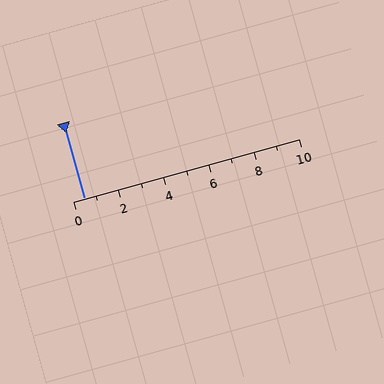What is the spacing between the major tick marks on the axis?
The major ticks are spaced 2 apart.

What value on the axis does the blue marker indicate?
The marker indicates approximately 0.5.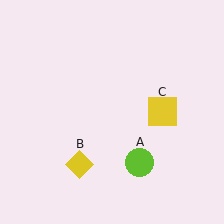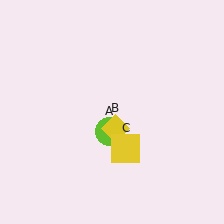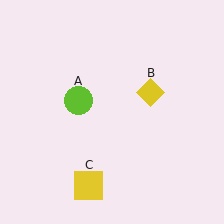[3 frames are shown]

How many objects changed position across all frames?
3 objects changed position: lime circle (object A), yellow diamond (object B), yellow square (object C).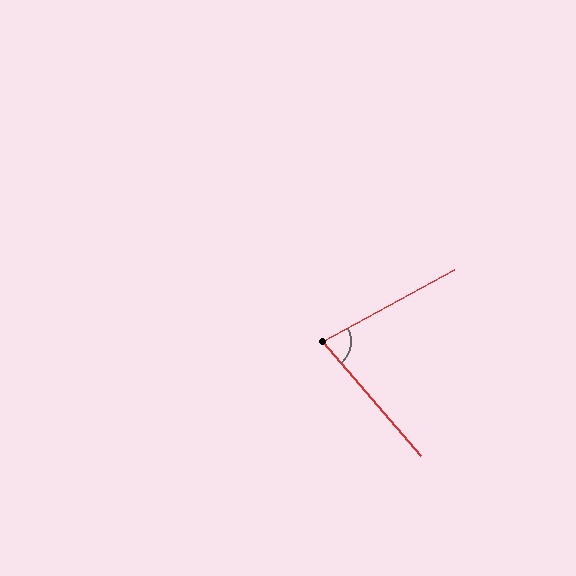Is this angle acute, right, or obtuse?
It is acute.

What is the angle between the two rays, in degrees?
Approximately 78 degrees.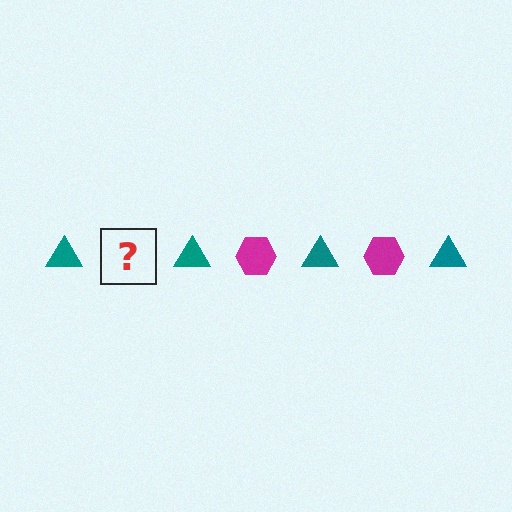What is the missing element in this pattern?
The missing element is a magenta hexagon.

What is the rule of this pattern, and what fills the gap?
The rule is that the pattern alternates between teal triangle and magenta hexagon. The gap should be filled with a magenta hexagon.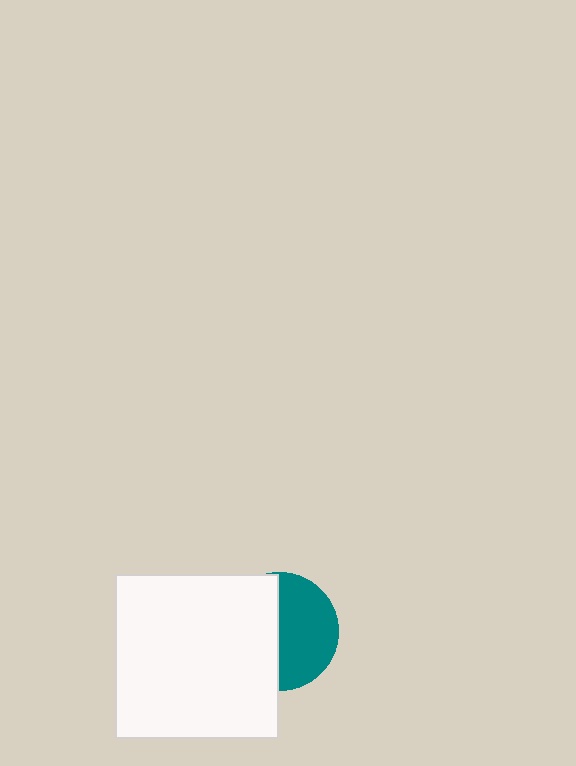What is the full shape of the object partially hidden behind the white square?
The partially hidden object is a teal circle.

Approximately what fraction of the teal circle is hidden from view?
Roughly 50% of the teal circle is hidden behind the white square.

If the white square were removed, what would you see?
You would see the complete teal circle.